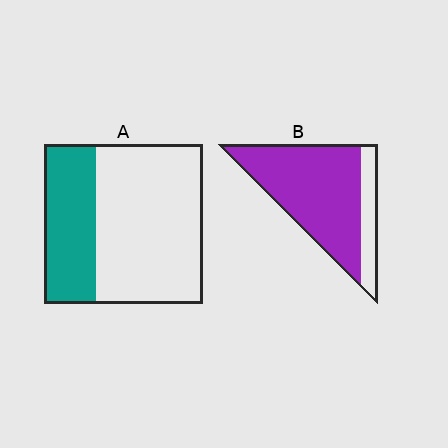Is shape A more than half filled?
No.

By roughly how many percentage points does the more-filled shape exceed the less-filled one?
By roughly 45 percentage points (B over A).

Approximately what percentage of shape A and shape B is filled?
A is approximately 35% and B is approximately 80%.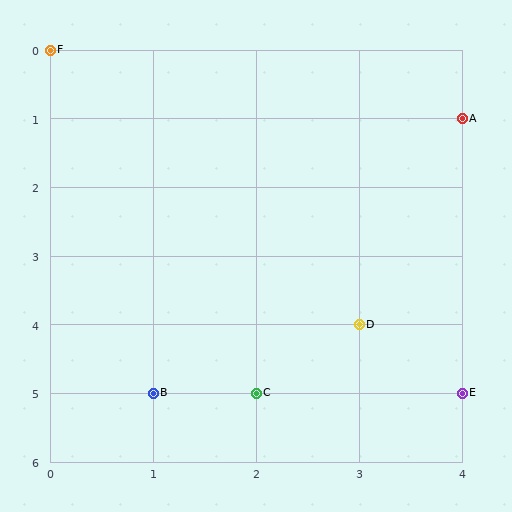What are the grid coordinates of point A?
Point A is at grid coordinates (4, 1).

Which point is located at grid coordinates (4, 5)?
Point E is at (4, 5).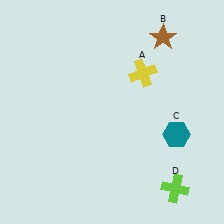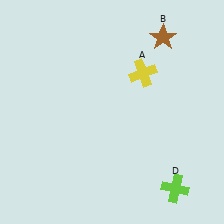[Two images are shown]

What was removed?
The teal hexagon (C) was removed in Image 2.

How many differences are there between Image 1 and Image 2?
There is 1 difference between the two images.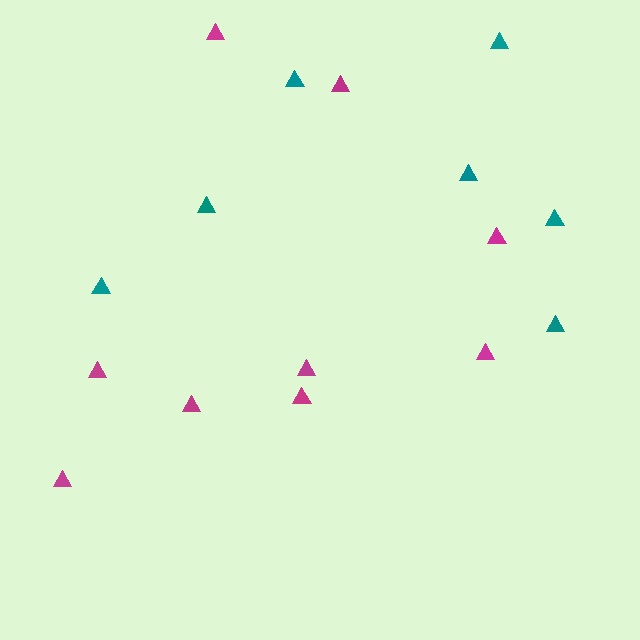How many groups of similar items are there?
There are 2 groups: one group of magenta triangles (9) and one group of teal triangles (7).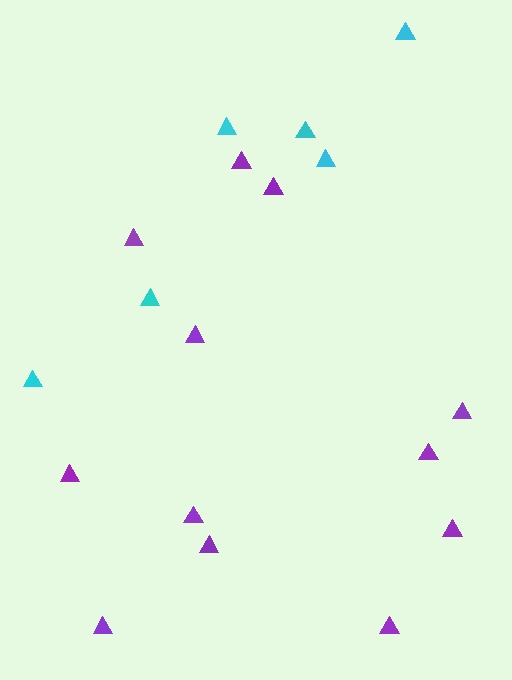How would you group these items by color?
There are 2 groups: one group of purple triangles (12) and one group of cyan triangles (6).